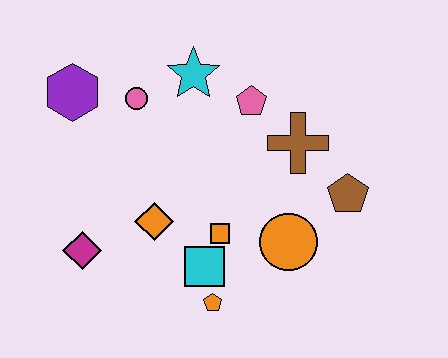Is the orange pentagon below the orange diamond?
Yes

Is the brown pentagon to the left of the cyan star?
No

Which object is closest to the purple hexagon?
The pink circle is closest to the purple hexagon.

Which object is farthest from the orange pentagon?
The purple hexagon is farthest from the orange pentagon.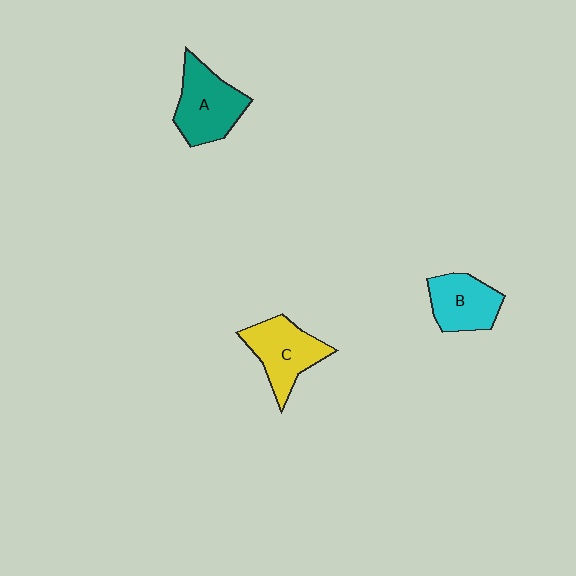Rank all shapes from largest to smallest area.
From largest to smallest: A (teal), C (yellow), B (cyan).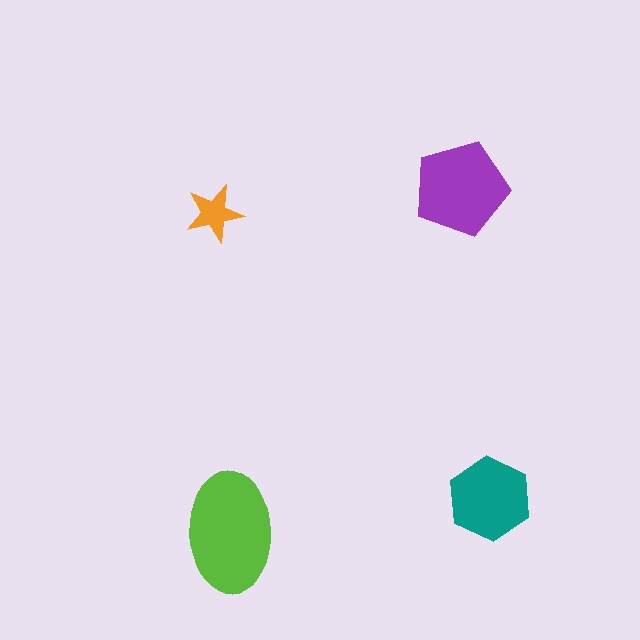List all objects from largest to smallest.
The lime ellipse, the purple pentagon, the teal hexagon, the orange star.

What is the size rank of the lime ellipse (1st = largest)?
1st.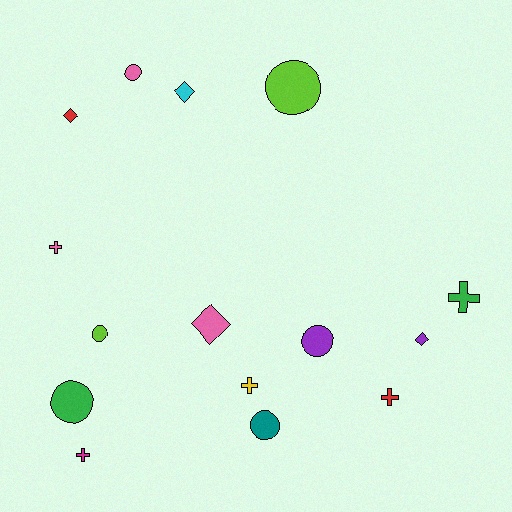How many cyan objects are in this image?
There is 1 cyan object.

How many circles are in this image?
There are 6 circles.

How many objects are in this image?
There are 15 objects.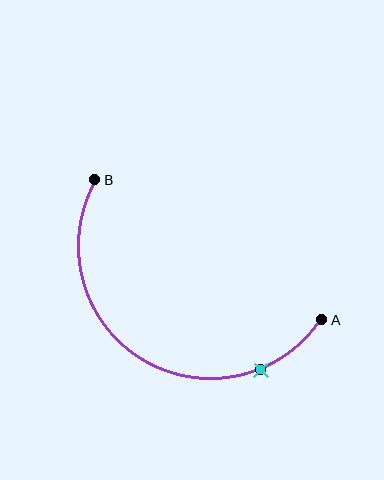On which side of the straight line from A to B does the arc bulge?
The arc bulges below the straight line connecting A and B.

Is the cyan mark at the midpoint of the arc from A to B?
No. The cyan mark lies on the arc but is closer to endpoint A. The arc midpoint would be at the point on the curve equidistant along the arc from both A and B.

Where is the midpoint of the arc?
The arc midpoint is the point on the curve farthest from the straight line joining A and B. It sits below that line.